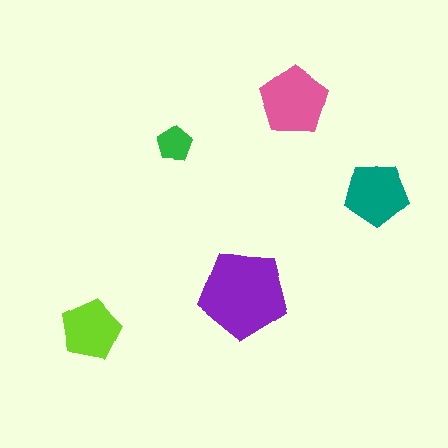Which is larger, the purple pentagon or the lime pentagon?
The purple one.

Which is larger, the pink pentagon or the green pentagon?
The pink one.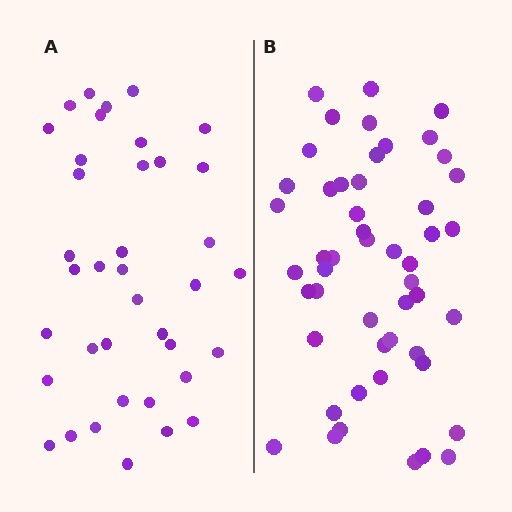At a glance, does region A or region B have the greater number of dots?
Region B (the right region) has more dots.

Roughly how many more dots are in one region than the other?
Region B has roughly 12 or so more dots than region A.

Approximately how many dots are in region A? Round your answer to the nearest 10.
About 40 dots. (The exact count is 38, which rounds to 40.)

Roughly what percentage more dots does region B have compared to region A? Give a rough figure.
About 30% more.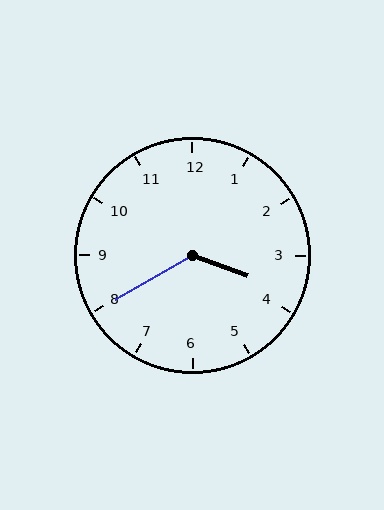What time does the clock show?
3:40.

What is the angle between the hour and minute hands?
Approximately 130 degrees.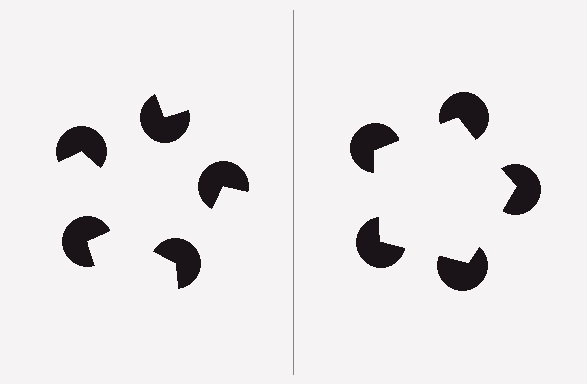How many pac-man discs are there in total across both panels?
10 — 5 on each side.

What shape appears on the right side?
An illusory pentagon.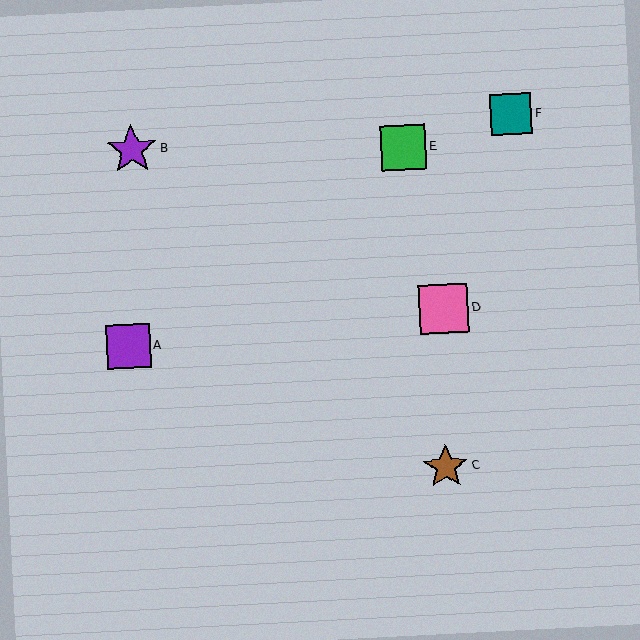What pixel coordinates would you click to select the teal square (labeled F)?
Click at (511, 114) to select the teal square F.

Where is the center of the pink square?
The center of the pink square is at (444, 309).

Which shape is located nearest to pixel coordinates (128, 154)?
The purple star (labeled B) at (132, 150) is nearest to that location.